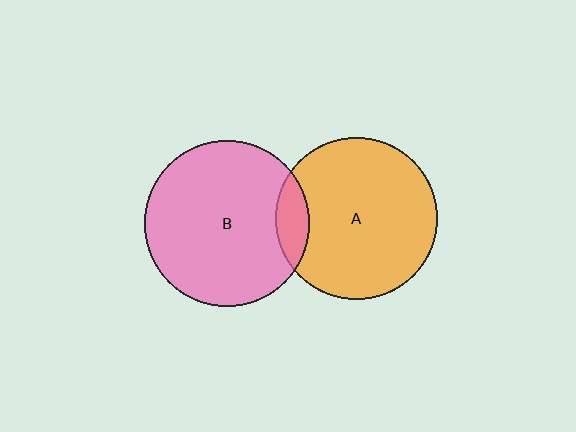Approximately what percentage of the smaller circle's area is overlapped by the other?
Approximately 10%.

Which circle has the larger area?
Circle B (pink).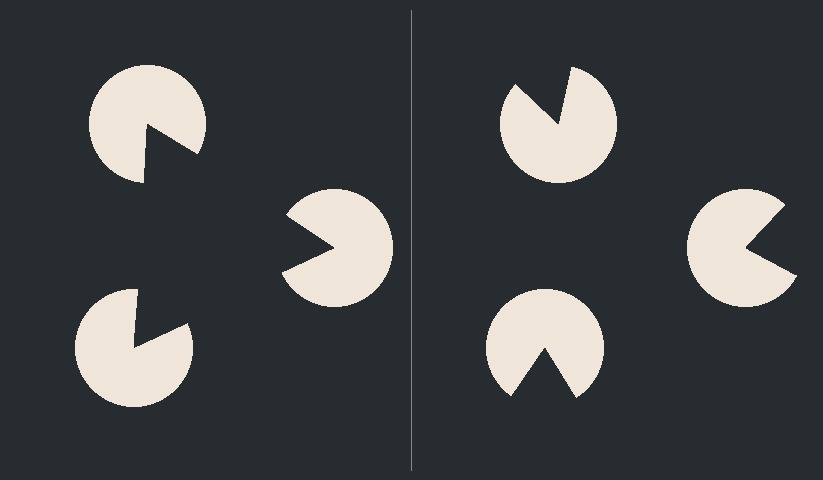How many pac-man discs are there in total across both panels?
6 — 3 on each side.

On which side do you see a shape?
An illusory triangle appears on the left side. On the right side the wedge cuts are rotated, so no coherent shape forms.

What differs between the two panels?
The pac-man discs are positioned identically on both sides; only the wedge orientations differ. On the left they align to a triangle; on the right they are misaligned.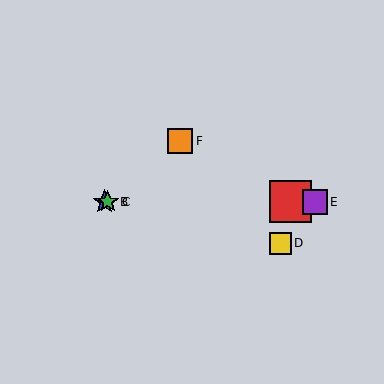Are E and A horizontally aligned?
Yes, both are at y≈202.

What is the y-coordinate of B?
Object B is at y≈202.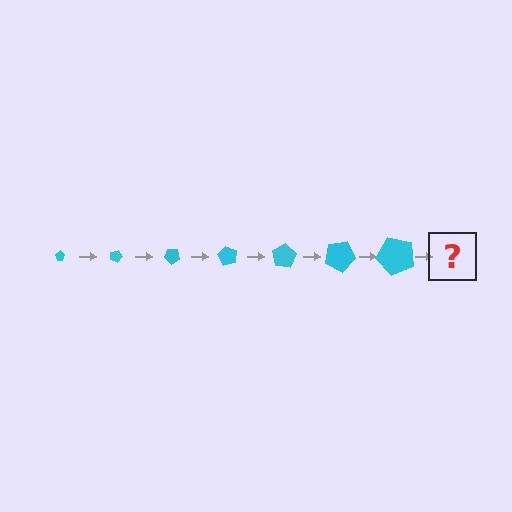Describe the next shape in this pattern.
It should be a pentagon, larger than the previous one and rotated 140 degrees from the start.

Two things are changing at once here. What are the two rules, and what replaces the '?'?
The two rules are that the pentagon grows larger each step and it rotates 20 degrees each step. The '?' should be a pentagon, larger than the previous one and rotated 140 degrees from the start.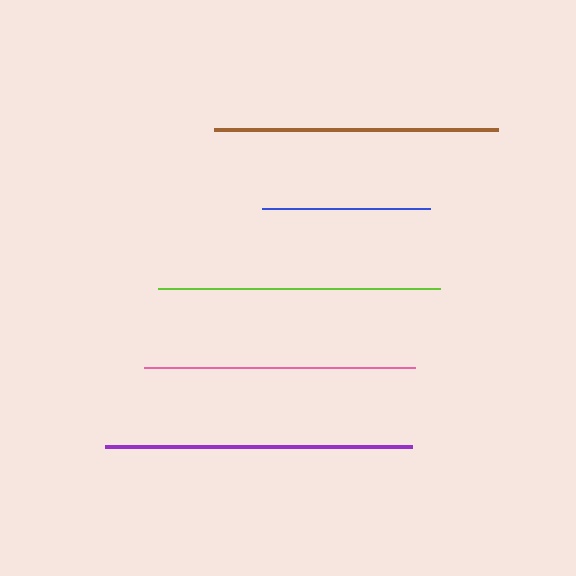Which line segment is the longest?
The purple line is the longest at approximately 307 pixels.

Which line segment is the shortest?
The blue line is the shortest at approximately 169 pixels.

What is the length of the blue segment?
The blue segment is approximately 169 pixels long.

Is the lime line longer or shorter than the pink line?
The lime line is longer than the pink line.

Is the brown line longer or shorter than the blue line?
The brown line is longer than the blue line.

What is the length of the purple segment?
The purple segment is approximately 307 pixels long.